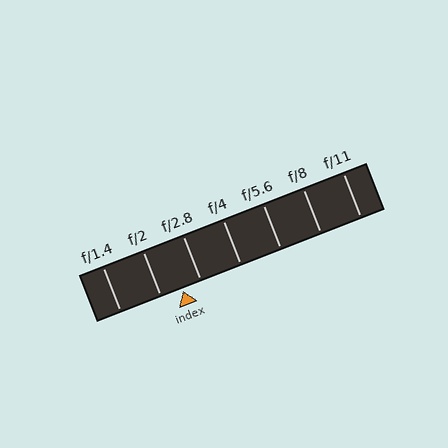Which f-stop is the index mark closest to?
The index mark is closest to f/2.8.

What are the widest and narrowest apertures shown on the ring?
The widest aperture shown is f/1.4 and the narrowest is f/11.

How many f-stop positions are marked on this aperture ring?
There are 7 f-stop positions marked.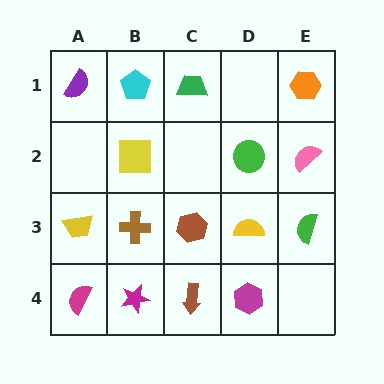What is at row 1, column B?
A cyan pentagon.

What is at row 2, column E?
A pink semicircle.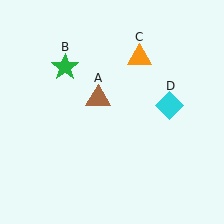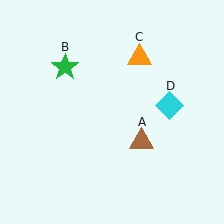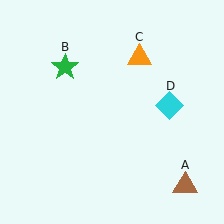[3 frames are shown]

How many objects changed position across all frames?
1 object changed position: brown triangle (object A).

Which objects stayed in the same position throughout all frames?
Green star (object B) and orange triangle (object C) and cyan diamond (object D) remained stationary.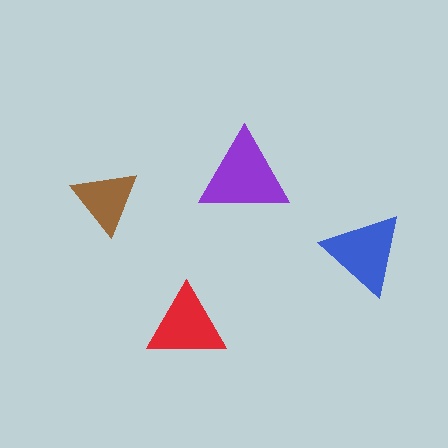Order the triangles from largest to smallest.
the purple one, the blue one, the red one, the brown one.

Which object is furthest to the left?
The brown triangle is leftmost.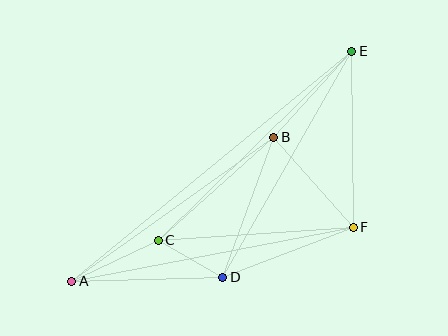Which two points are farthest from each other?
Points A and E are farthest from each other.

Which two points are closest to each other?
Points C and D are closest to each other.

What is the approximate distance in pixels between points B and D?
The distance between B and D is approximately 149 pixels.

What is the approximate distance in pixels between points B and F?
The distance between B and F is approximately 120 pixels.